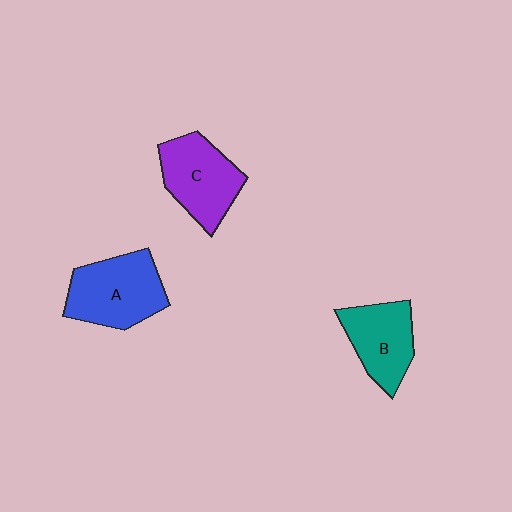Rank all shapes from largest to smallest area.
From largest to smallest: A (blue), C (purple), B (teal).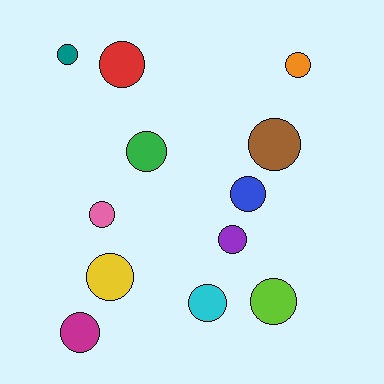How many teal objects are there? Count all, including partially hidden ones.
There is 1 teal object.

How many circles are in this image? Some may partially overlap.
There are 12 circles.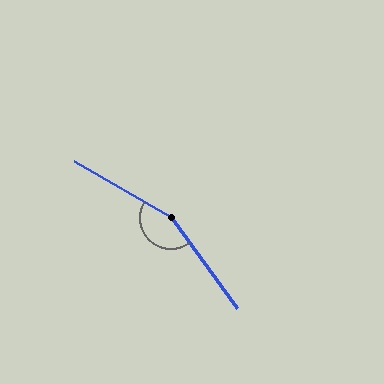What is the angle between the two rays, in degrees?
Approximately 157 degrees.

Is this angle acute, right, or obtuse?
It is obtuse.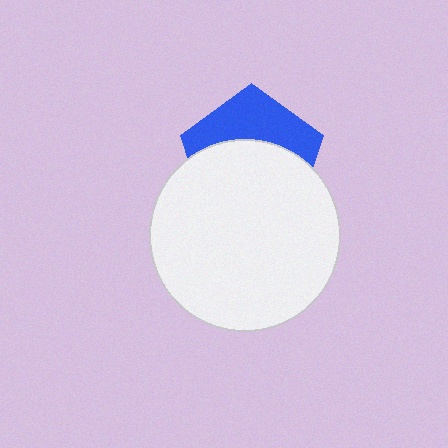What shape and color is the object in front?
The object in front is a white circle.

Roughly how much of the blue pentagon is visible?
A small part of it is visible (roughly 40%).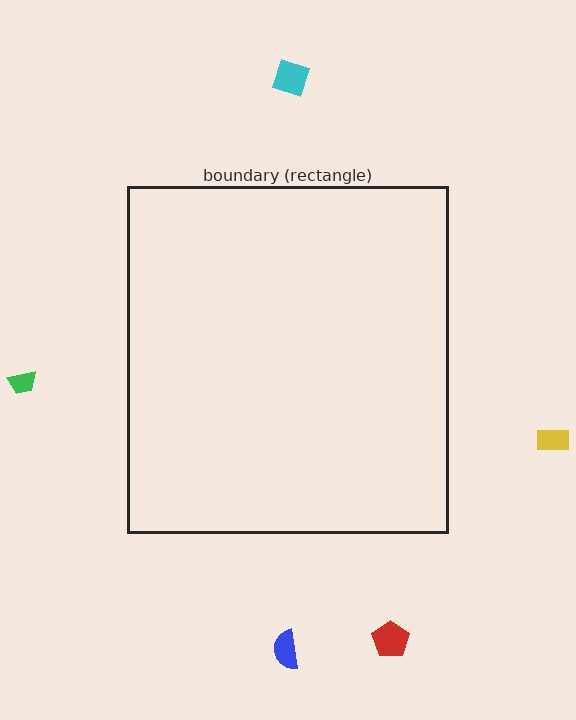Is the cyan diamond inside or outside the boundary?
Outside.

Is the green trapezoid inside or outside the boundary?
Outside.